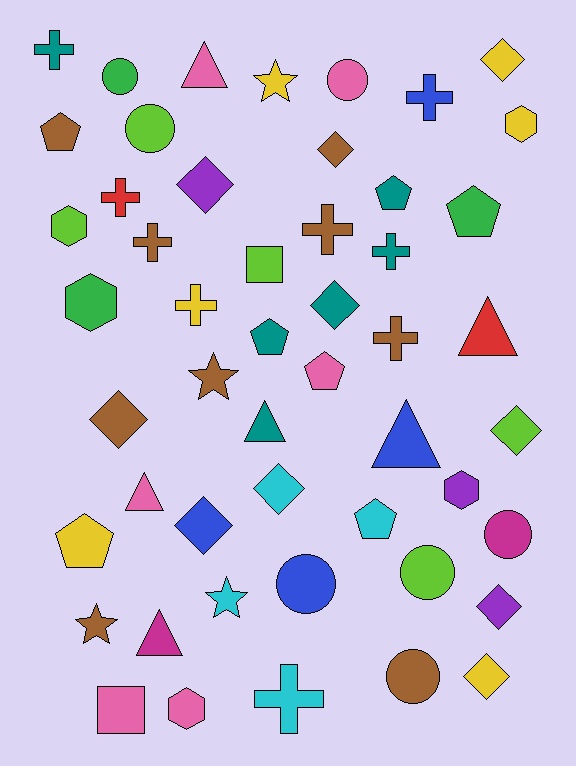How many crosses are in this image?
There are 9 crosses.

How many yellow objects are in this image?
There are 6 yellow objects.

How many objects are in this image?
There are 50 objects.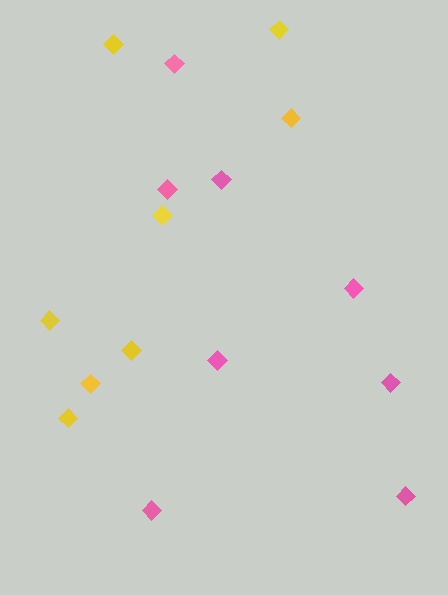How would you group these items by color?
There are 2 groups: one group of yellow diamonds (8) and one group of pink diamonds (8).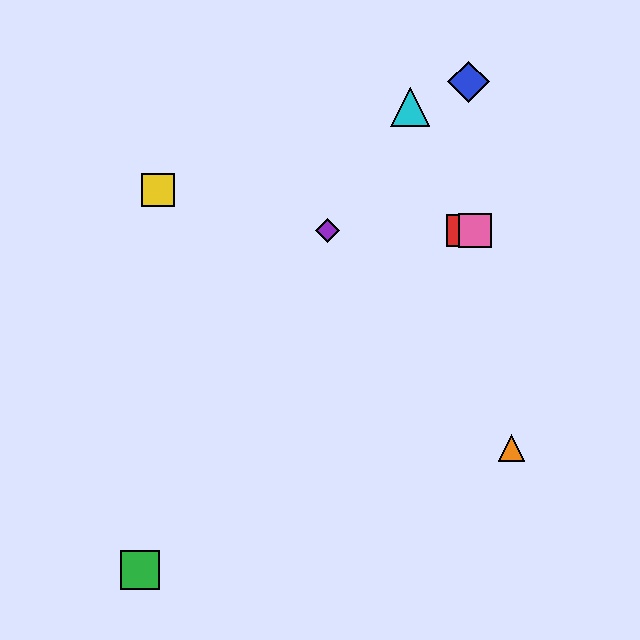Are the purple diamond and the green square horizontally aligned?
No, the purple diamond is at y≈231 and the green square is at y≈570.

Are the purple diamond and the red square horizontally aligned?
Yes, both are at y≈231.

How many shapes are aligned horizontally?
3 shapes (the red square, the purple diamond, the pink square) are aligned horizontally.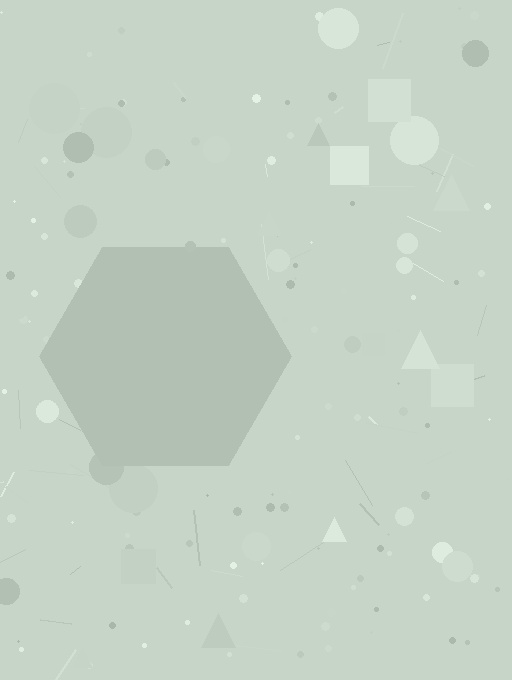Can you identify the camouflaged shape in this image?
The camouflaged shape is a hexagon.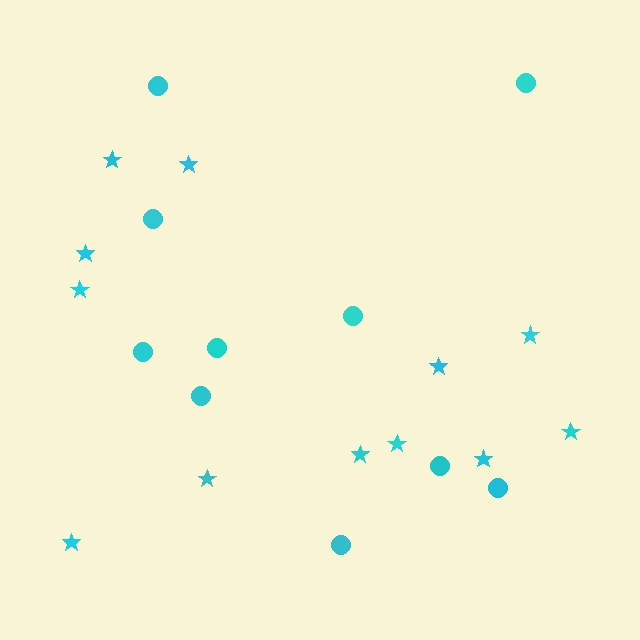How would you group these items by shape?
There are 2 groups: one group of circles (10) and one group of stars (12).